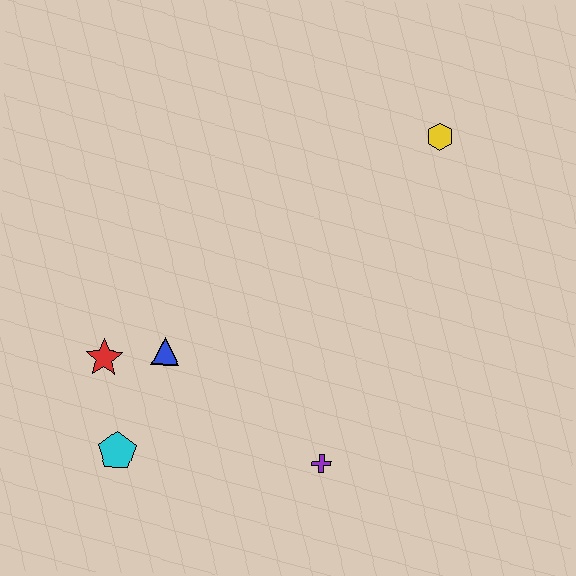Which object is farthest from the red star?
The yellow hexagon is farthest from the red star.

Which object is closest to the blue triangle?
The red star is closest to the blue triangle.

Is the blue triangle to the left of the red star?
No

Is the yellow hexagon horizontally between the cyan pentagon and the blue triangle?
No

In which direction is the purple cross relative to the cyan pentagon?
The purple cross is to the right of the cyan pentagon.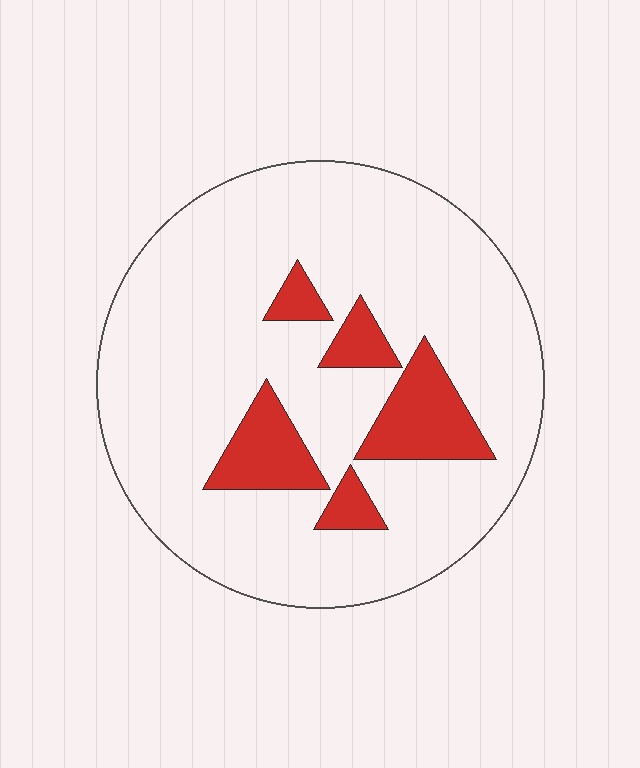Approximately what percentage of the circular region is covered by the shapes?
Approximately 15%.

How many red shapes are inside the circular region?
5.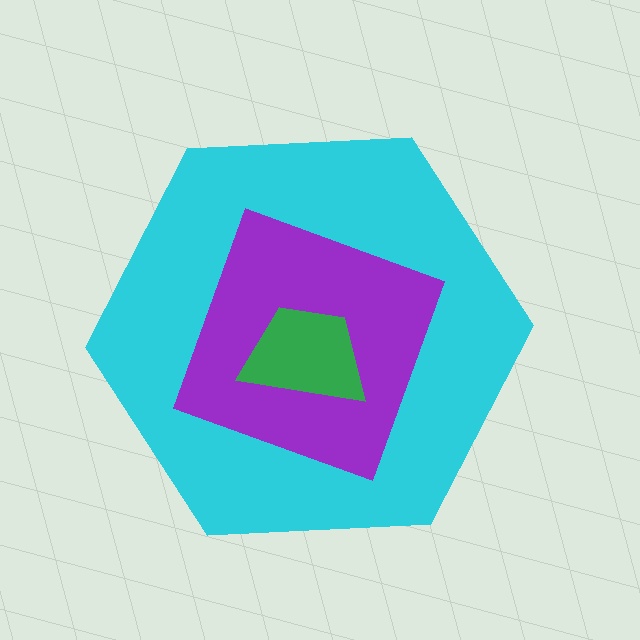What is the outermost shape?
The cyan hexagon.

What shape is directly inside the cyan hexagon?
The purple diamond.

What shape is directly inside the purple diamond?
The green trapezoid.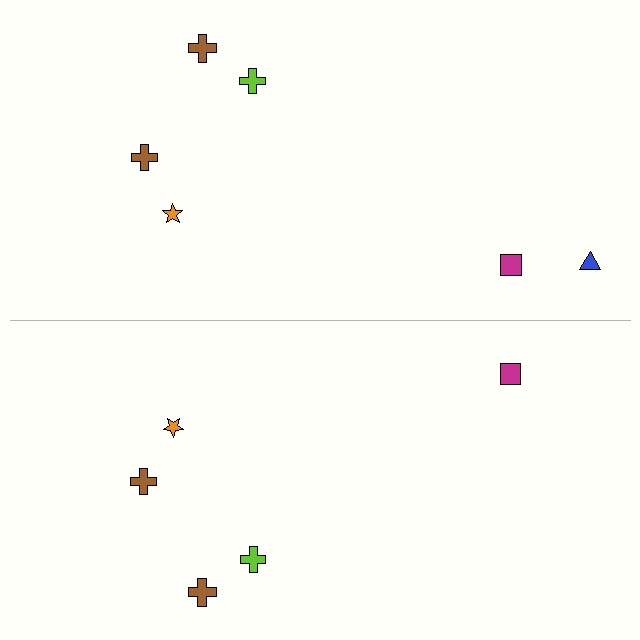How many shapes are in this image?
There are 11 shapes in this image.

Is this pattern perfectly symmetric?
No, the pattern is not perfectly symmetric. A blue triangle is missing from the bottom side.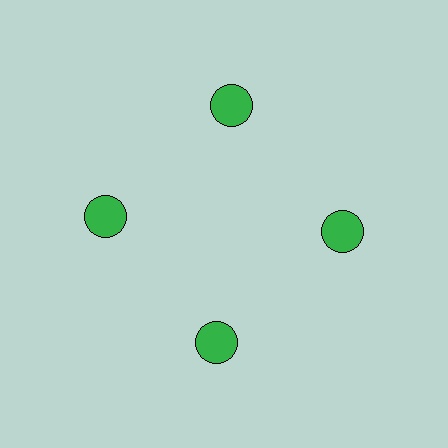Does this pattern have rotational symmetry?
Yes, this pattern has 4-fold rotational symmetry. It looks the same after rotating 90 degrees around the center.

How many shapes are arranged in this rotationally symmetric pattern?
There are 4 shapes, arranged in 4 groups of 1.